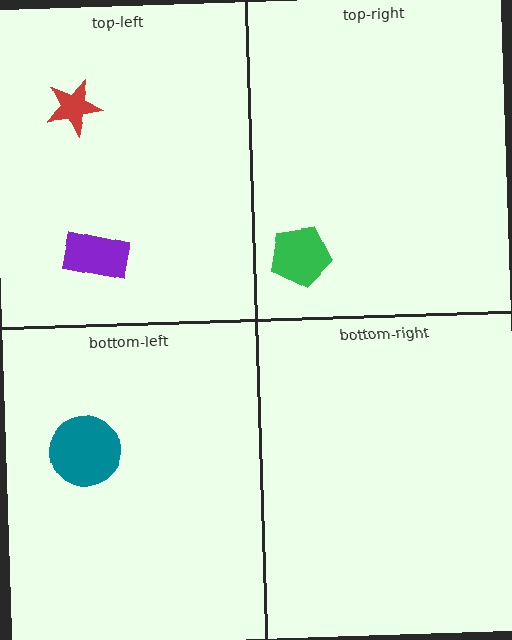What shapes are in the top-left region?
The red star, the purple rectangle.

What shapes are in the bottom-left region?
The teal circle.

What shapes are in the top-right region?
The green pentagon.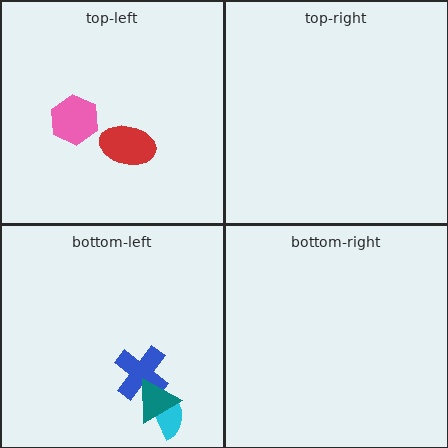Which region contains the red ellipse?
The top-left region.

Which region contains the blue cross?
The bottom-left region.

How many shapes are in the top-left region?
2.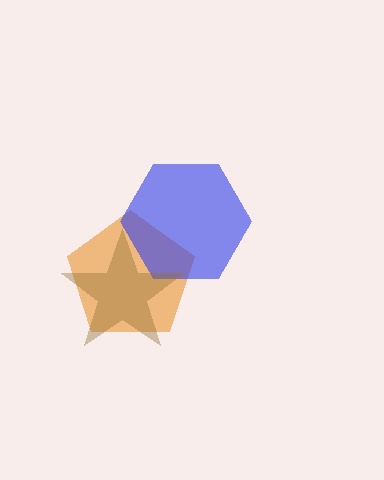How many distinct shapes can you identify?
There are 3 distinct shapes: an orange pentagon, a blue hexagon, a brown star.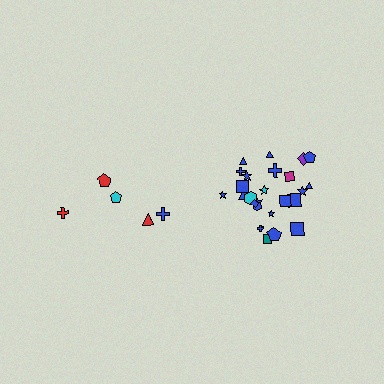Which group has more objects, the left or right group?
The right group.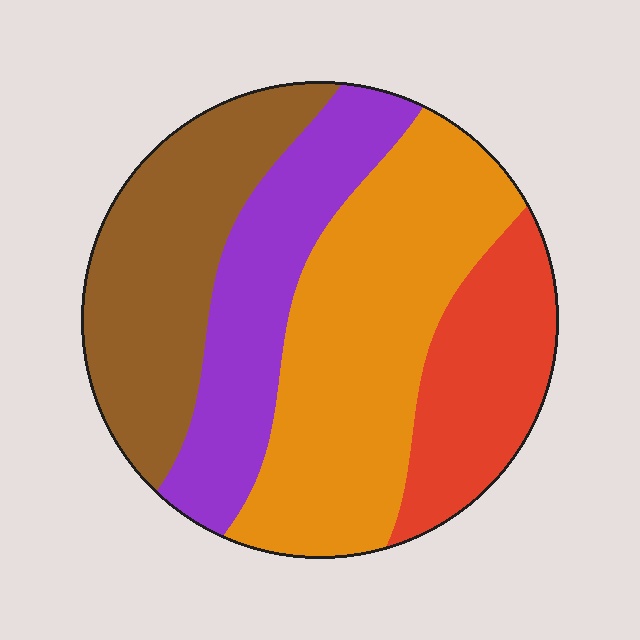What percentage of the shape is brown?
Brown takes up about one quarter (1/4) of the shape.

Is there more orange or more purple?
Orange.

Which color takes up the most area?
Orange, at roughly 35%.